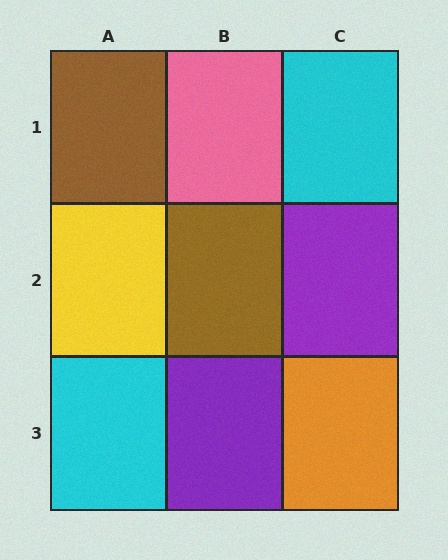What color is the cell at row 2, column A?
Yellow.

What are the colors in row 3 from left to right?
Cyan, purple, orange.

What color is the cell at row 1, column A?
Brown.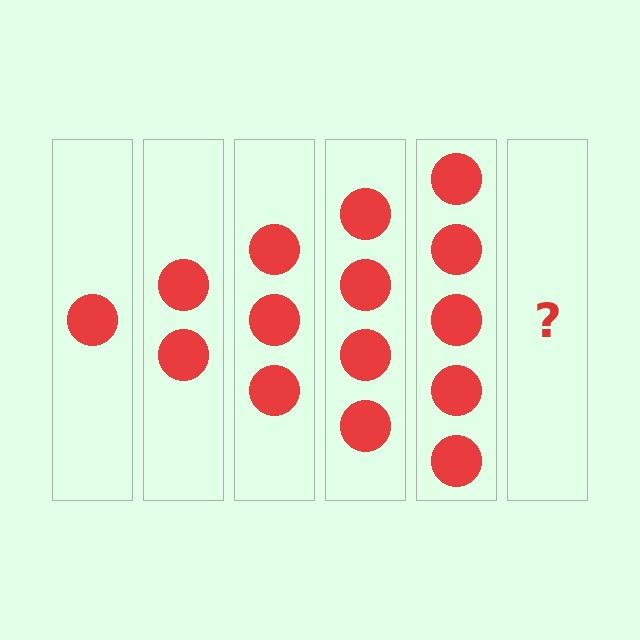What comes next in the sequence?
The next element should be 6 circles.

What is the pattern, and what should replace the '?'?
The pattern is that each step adds one more circle. The '?' should be 6 circles.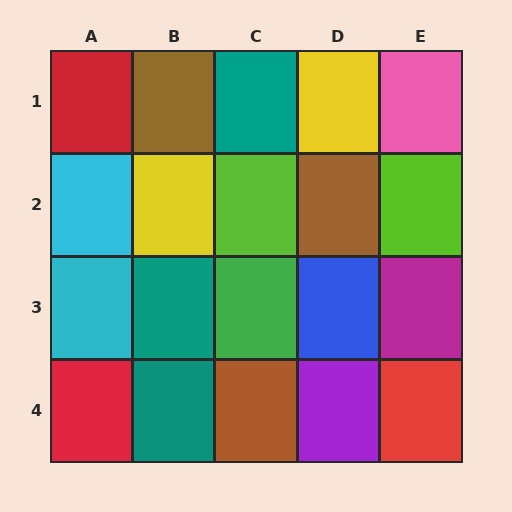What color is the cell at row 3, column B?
Teal.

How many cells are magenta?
1 cell is magenta.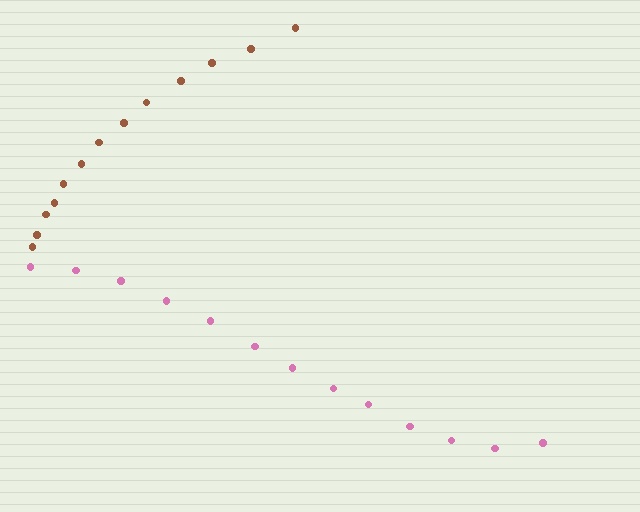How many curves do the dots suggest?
There are 2 distinct paths.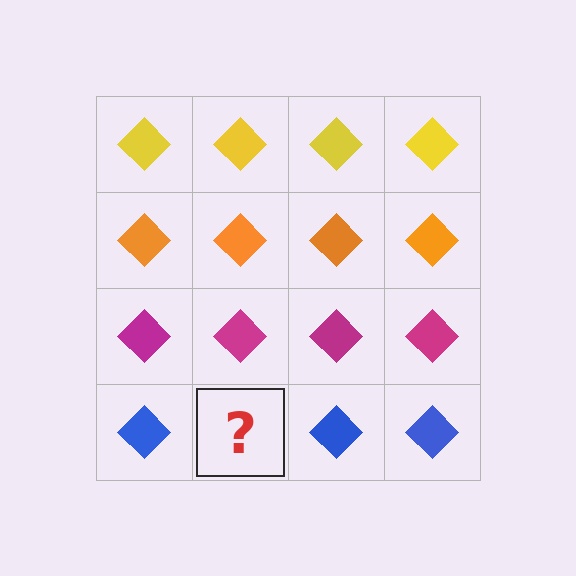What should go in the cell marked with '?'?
The missing cell should contain a blue diamond.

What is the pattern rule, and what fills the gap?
The rule is that each row has a consistent color. The gap should be filled with a blue diamond.